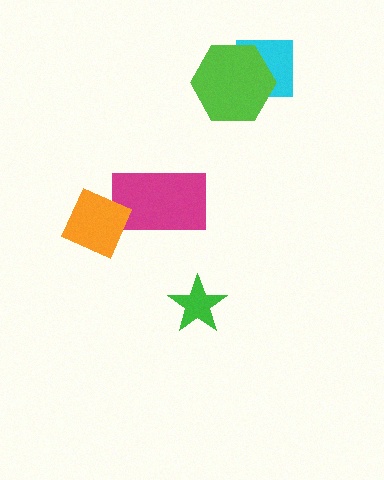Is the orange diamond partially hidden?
No, no other shape covers it.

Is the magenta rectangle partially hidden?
Yes, it is partially covered by another shape.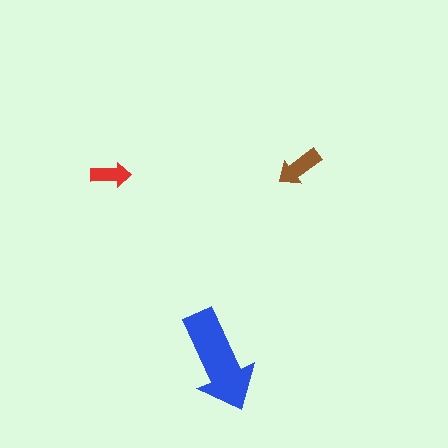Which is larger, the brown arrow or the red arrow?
The brown one.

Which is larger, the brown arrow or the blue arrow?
The blue one.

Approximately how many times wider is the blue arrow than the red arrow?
About 2.5 times wider.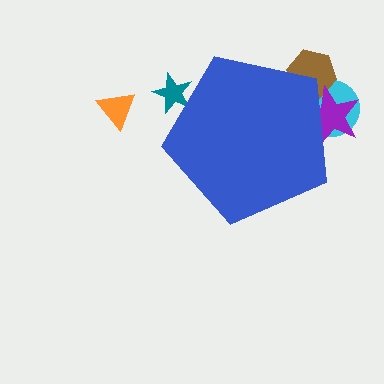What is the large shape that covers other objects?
A blue pentagon.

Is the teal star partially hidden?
Yes, the teal star is partially hidden behind the blue pentagon.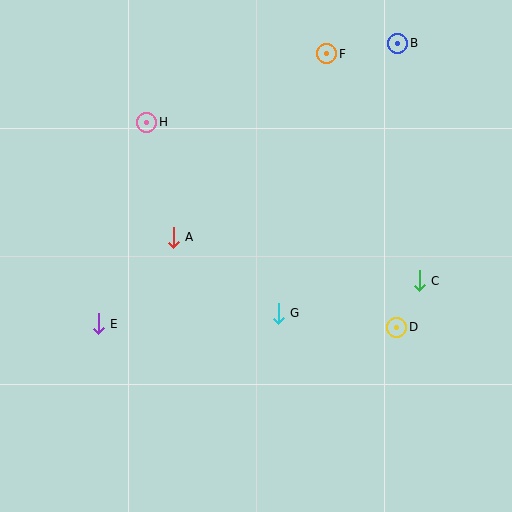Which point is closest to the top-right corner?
Point B is closest to the top-right corner.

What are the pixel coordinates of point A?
Point A is at (173, 237).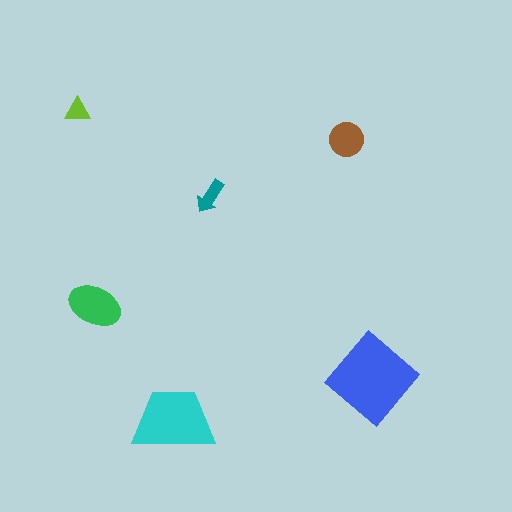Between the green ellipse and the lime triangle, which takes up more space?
The green ellipse.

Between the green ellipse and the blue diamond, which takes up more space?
The blue diamond.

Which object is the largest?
The blue diamond.